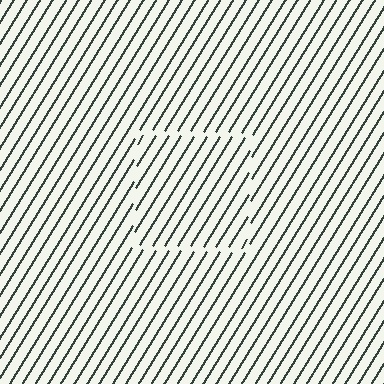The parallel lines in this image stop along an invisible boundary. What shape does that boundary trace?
An illusory square. The interior of the shape contains the same grating, shifted by half a period — the contour is defined by the phase discontinuity where line-ends from the inner and outer gratings abut.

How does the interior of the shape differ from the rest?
The interior of the shape contains the same grating, shifted by half a period — the contour is defined by the phase discontinuity where line-ends from the inner and outer gratings abut.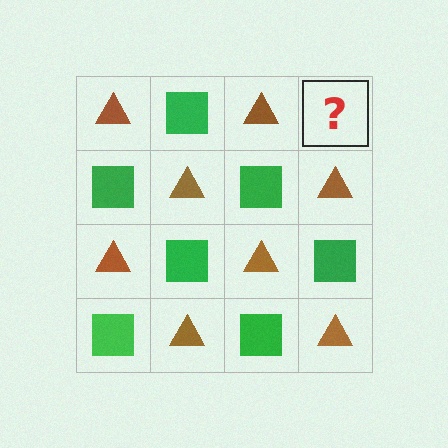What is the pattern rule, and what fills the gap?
The rule is that it alternates brown triangle and green square in a checkerboard pattern. The gap should be filled with a green square.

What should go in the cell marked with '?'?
The missing cell should contain a green square.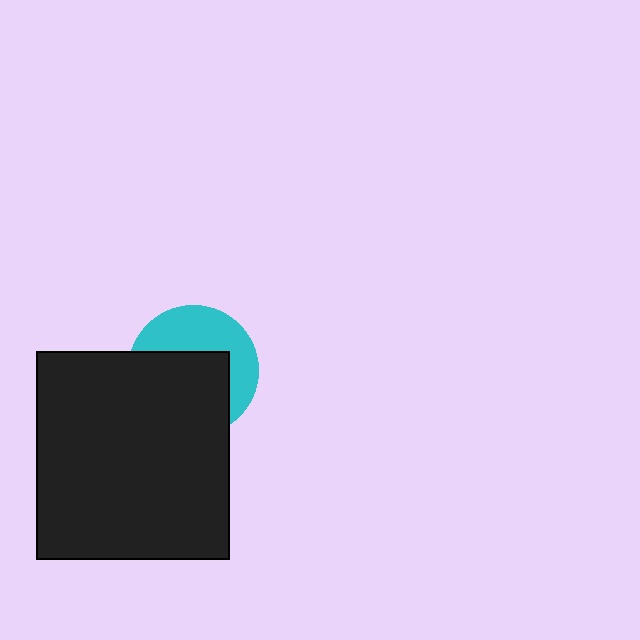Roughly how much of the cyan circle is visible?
A small part of it is visible (roughly 44%).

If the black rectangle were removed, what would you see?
You would see the complete cyan circle.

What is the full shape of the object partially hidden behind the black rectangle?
The partially hidden object is a cyan circle.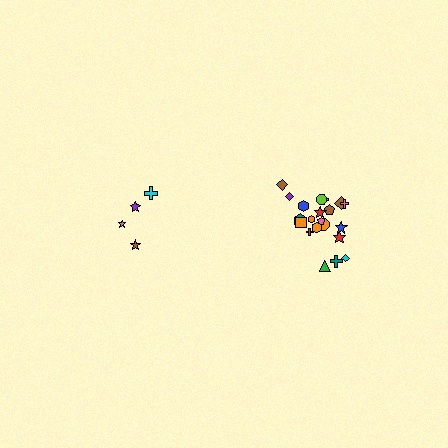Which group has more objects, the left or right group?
The right group.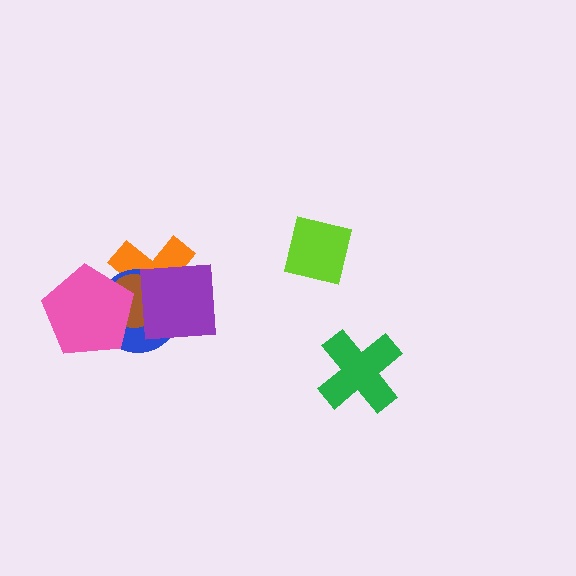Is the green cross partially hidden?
No, no other shape covers it.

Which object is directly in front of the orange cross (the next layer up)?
The blue circle is directly in front of the orange cross.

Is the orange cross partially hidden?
Yes, it is partially covered by another shape.